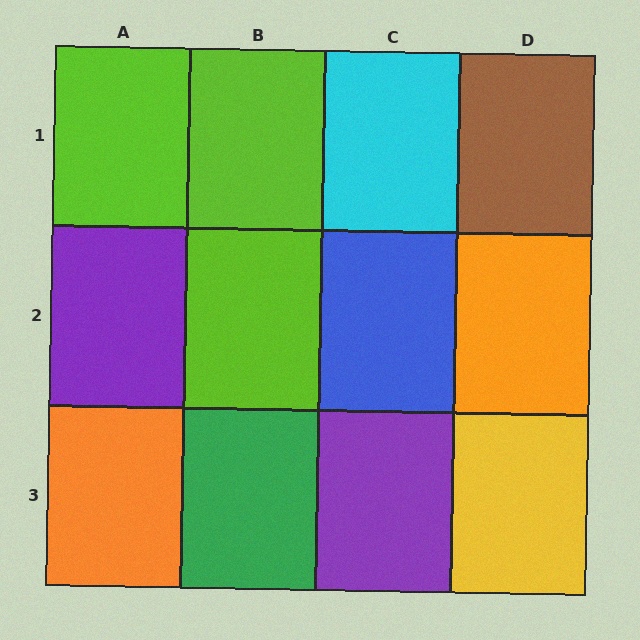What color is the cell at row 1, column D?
Brown.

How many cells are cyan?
1 cell is cyan.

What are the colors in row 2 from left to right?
Purple, lime, blue, orange.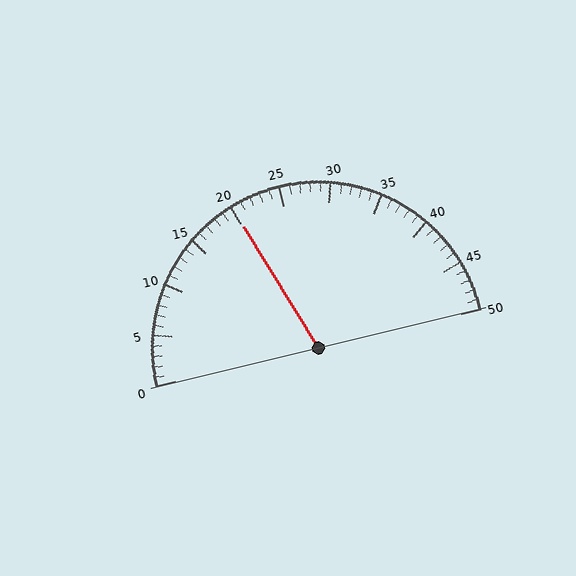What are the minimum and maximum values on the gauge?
The gauge ranges from 0 to 50.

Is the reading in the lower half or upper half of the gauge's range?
The reading is in the lower half of the range (0 to 50).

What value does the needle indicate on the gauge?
The needle indicates approximately 20.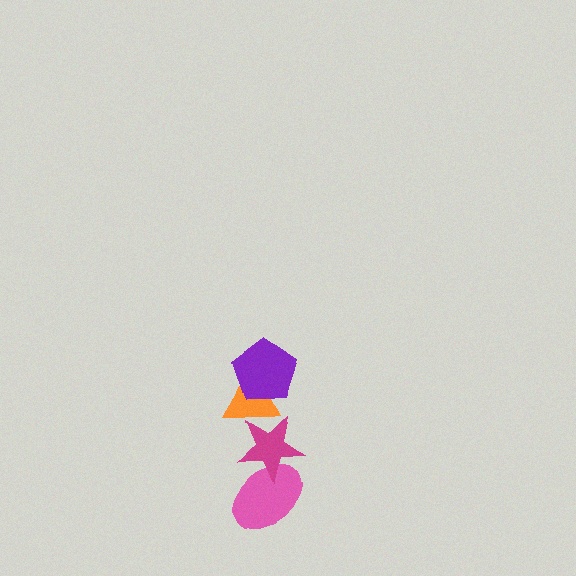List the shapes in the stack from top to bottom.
From top to bottom: the purple pentagon, the orange triangle, the magenta star, the pink ellipse.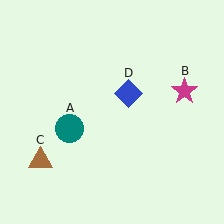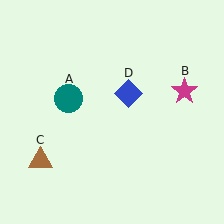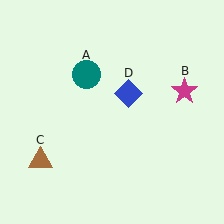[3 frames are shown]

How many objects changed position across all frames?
1 object changed position: teal circle (object A).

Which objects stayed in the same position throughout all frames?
Magenta star (object B) and brown triangle (object C) and blue diamond (object D) remained stationary.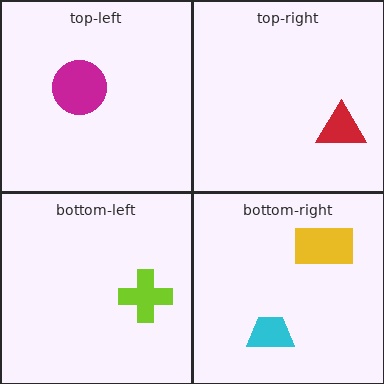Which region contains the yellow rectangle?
The bottom-right region.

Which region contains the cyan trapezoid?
The bottom-right region.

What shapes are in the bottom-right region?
The yellow rectangle, the cyan trapezoid.